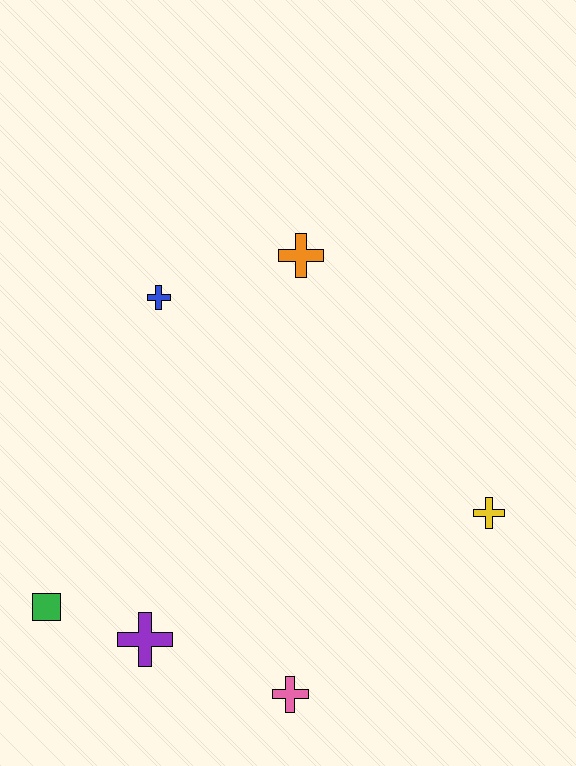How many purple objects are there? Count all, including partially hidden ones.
There is 1 purple object.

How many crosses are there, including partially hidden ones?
There are 5 crosses.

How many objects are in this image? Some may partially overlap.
There are 6 objects.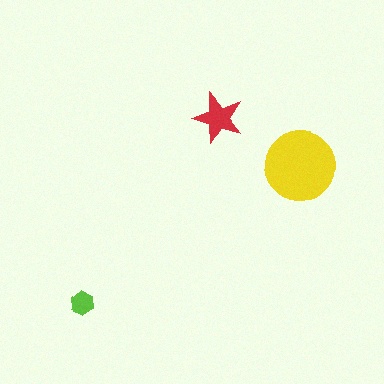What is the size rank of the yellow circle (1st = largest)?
1st.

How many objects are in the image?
There are 3 objects in the image.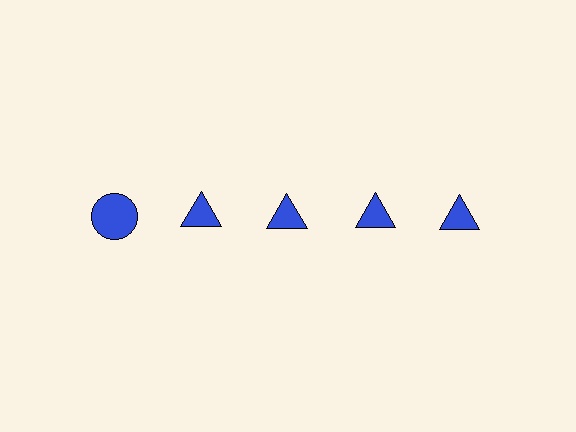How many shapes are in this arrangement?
There are 5 shapes arranged in a grid pattern.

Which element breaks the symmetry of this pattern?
The blue circle in the top row, leftmost column breaks the symmetry. All other shapes are blue triangles.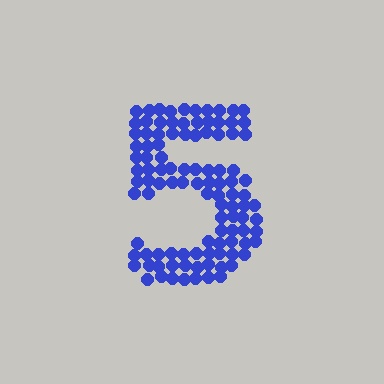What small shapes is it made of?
It is made of small circles.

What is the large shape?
The large shape is the digit 5.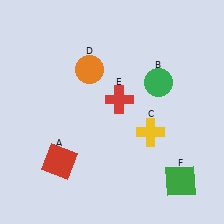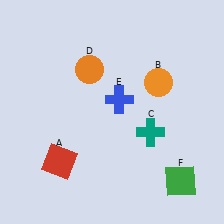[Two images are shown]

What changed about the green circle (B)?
In Image 1, B is green. In Image 2, it changed to orange.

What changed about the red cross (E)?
In Image 1, E is red. In Image 2, it changed to blue.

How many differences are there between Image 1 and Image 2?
There are 3 differences between the two images.